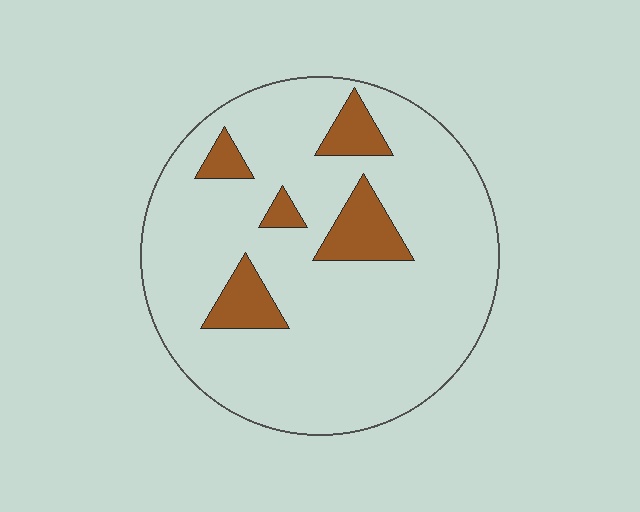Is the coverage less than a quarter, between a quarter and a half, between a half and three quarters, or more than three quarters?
Less than a quarter.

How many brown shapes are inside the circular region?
5.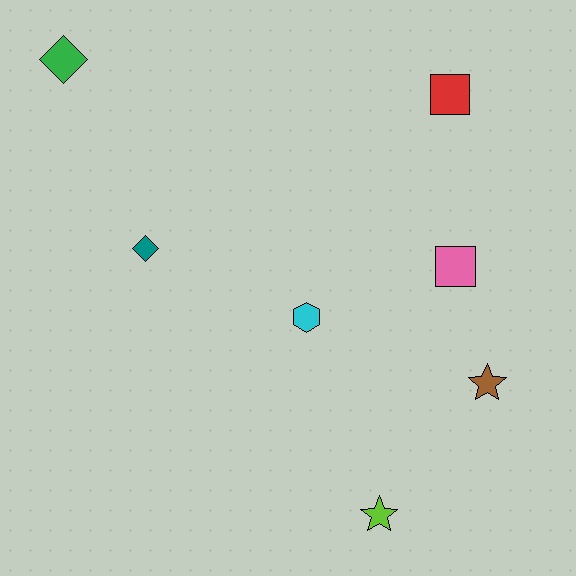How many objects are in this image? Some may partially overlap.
There are 7 objects.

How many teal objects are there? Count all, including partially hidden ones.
There is 1 teal object.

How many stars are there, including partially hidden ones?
There are 2 stars.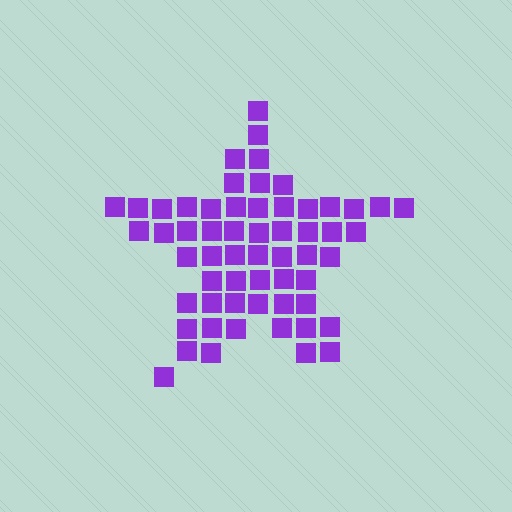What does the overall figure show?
The overall figure shows a star.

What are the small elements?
The small elements are squares.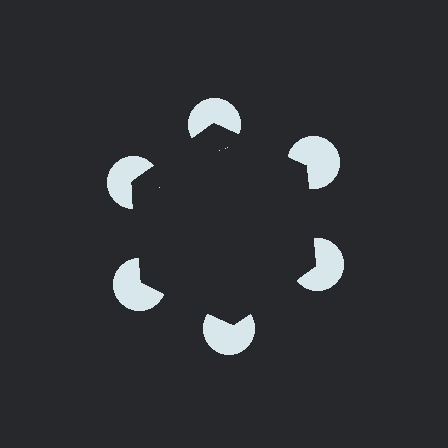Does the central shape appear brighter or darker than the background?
It typically appears slightly darker than the background, even though no actual brightness change is drawn.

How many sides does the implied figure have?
6 sides.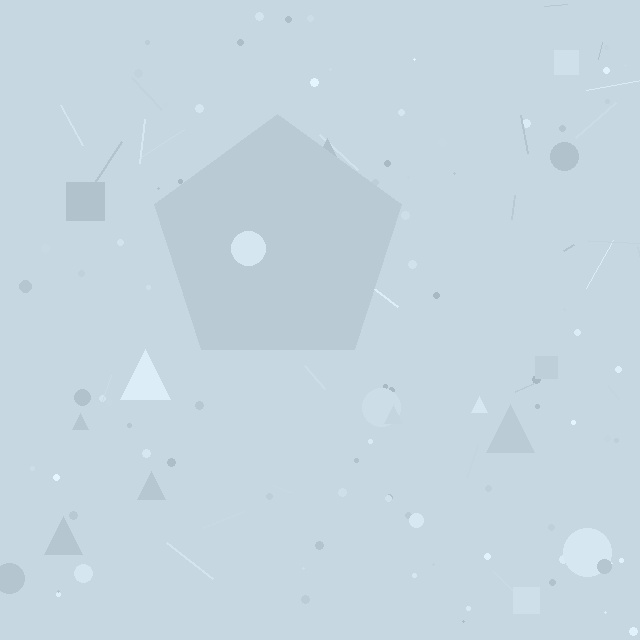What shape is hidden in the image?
A pentagon is hidden in the image.